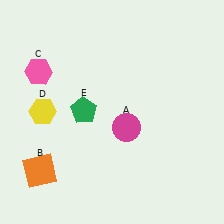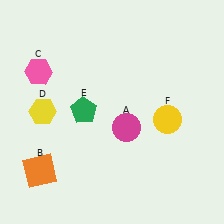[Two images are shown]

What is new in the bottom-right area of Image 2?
A yellow circle (F) was added in the bottom-right area of Image 2.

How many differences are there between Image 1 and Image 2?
There is 1 difference between the two images.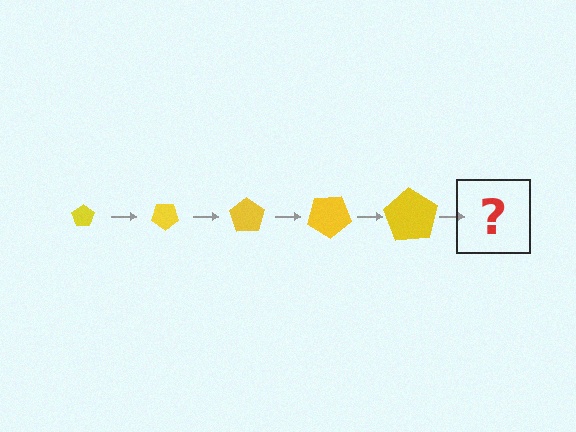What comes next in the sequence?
The next element should be a pentagon, larger than the previous one and rotated 175 degrees from the start.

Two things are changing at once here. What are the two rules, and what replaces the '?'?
The two rules are that the pentagon grows larger each step and it rotates 35 degrees each step. The '?' should be a pentagon, larger than the previous one and rotated 175 degrees from the start.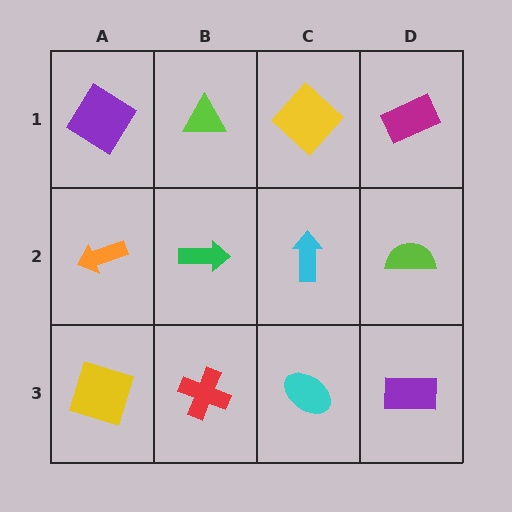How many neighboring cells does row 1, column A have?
2.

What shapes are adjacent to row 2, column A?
A purple diamond (row 1, column A), a yellow square (row 3, column A), a green arrow (row 2, column B).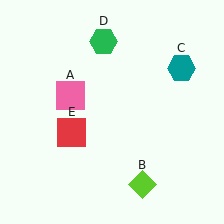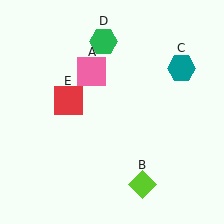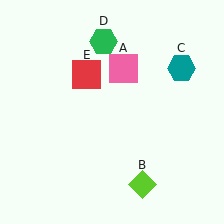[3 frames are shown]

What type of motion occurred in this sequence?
The pink square (object A), red square (object E) rotated clockwise around the center of the scene.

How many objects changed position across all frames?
2 objects changed position: pink square (object A), red square (object E).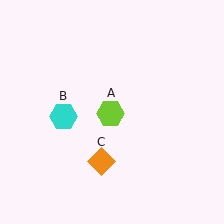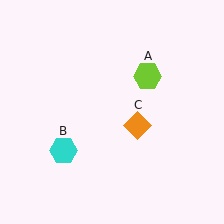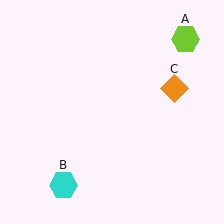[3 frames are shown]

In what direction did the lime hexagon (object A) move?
The lime hexagon (object A) moved up and to the right.